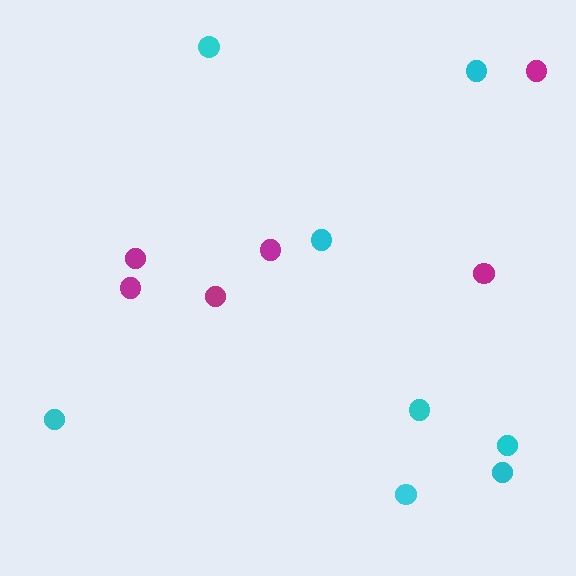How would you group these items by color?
There are 2 groups: one group of magenta circles (6) and one group of cyan circles (8).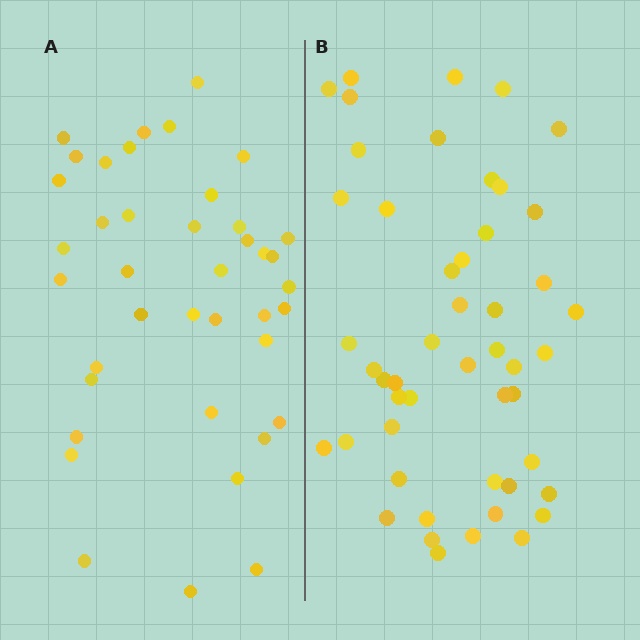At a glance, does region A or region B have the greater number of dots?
Region B (the right region) has more dots.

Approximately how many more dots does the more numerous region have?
Region B has roughly 8 or so more dots than region A.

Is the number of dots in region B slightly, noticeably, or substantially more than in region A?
Region B has only slightly more — the two regions are fairly close. The ratio is roughly 1.2 to 1.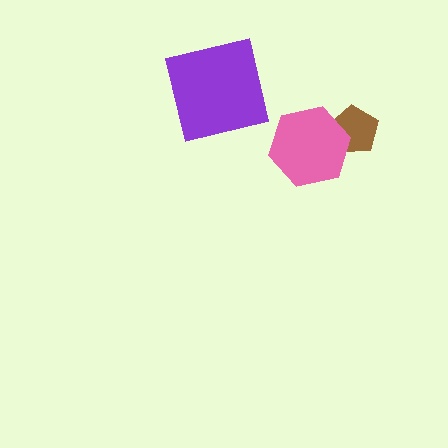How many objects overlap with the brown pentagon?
1 object overlaps with the brown pentagon.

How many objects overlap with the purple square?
0 objects overlap with the purple square.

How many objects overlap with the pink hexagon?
1 object overlaps with the pink hexagon.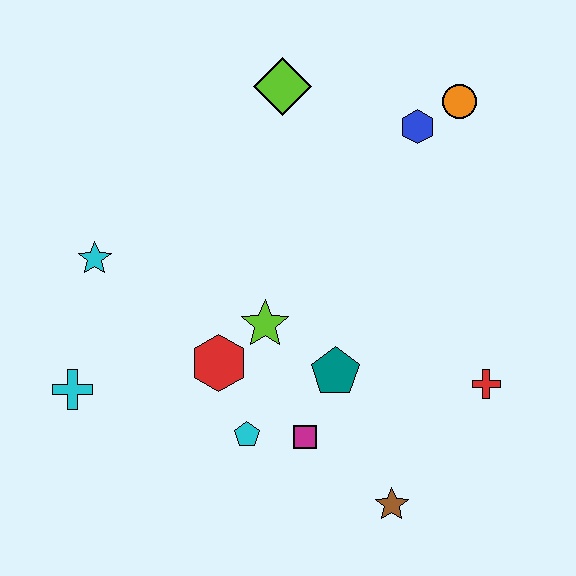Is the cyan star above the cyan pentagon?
Yes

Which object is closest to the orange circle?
The blue hexagon is closest to the orange circle.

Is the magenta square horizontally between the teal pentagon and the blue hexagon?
No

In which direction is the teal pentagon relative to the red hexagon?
The teal pentagon is to the right of the red hexagon.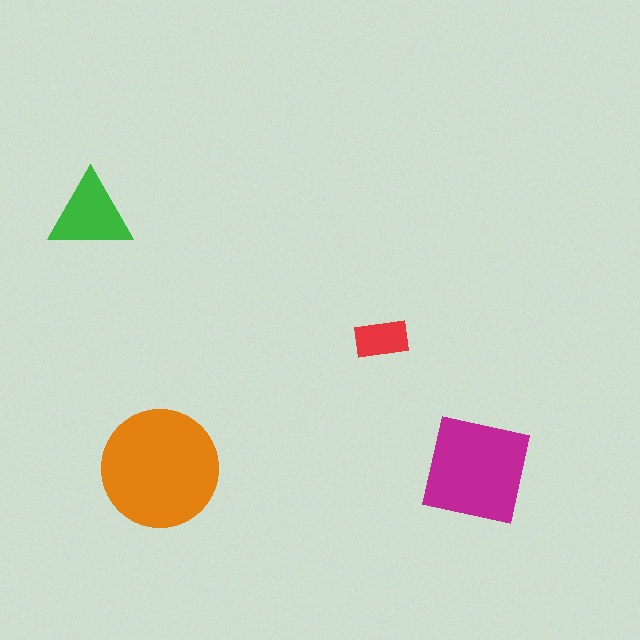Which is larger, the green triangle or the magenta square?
The magenta square.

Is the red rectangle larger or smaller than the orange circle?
Smaller.